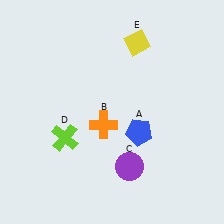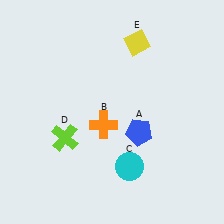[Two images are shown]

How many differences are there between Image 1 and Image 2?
There is 1 difference between the two images.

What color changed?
The circle (C) changed from purple in Image 1 to cyan in Image 2.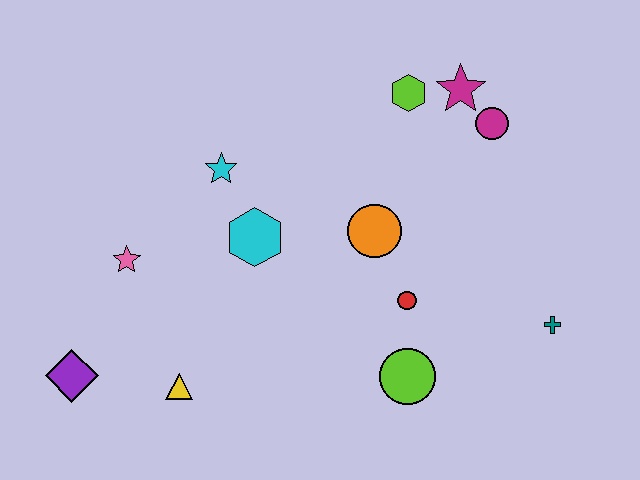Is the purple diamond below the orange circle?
Yes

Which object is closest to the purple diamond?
The yellow triangle is closest to the purple diamond.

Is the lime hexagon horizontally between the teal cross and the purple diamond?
Yes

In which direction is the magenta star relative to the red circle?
The magenta star is above the red circle.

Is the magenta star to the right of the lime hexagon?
Yes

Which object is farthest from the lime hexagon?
The purple diamond is farthest from the lime hexagon.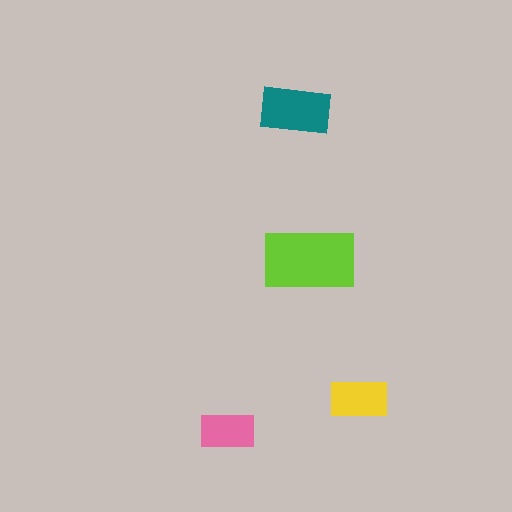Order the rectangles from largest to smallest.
the lime one, the teal one, the yellow one, the pink one.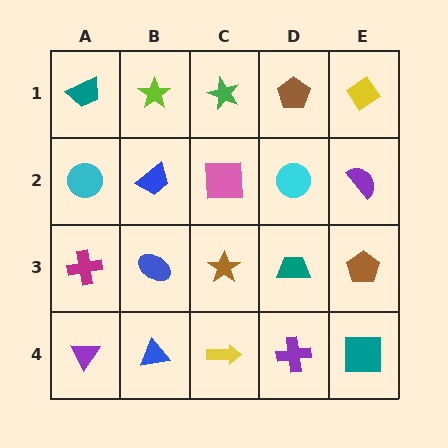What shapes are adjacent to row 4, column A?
A magenta cross (row 3, column A), a blue triangle (row 4, column B).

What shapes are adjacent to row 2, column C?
A green star (row 1, column C), a brown star (row 3, column C), a blue trapezoid (row 2, column B), a cyan circle (row 2, column D).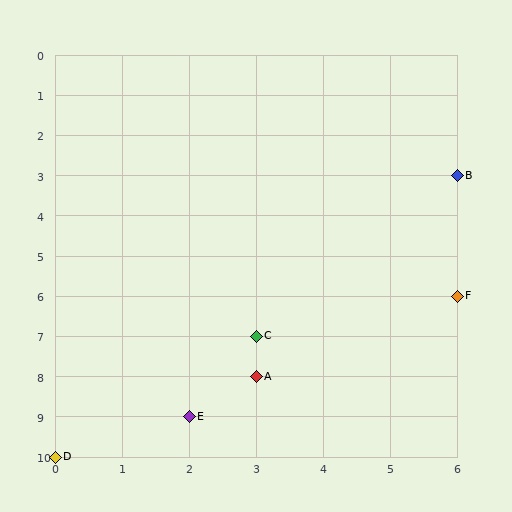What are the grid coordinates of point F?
Point F is at grid coordinates (6, 6).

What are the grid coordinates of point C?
Point C is at grid coordinates (3, 7).